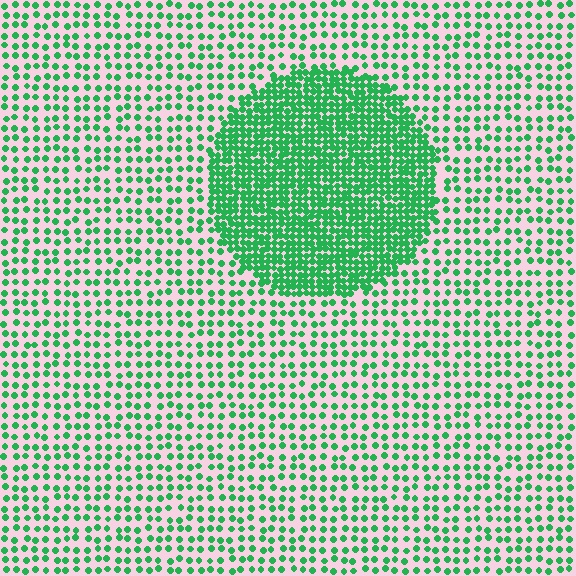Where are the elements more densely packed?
The elements are more densely packed inside the circle boundary.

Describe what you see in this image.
The image contains small green elements arranged at two different densities. A circle-shaped region is visible where the elements are more densely packed than the surrounding area.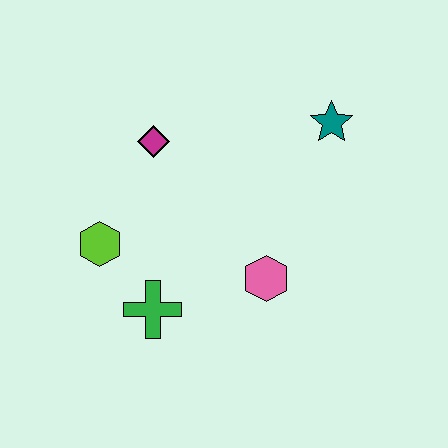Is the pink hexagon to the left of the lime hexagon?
No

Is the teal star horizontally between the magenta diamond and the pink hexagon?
No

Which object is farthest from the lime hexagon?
The teal star is farthest from the lime hexagon.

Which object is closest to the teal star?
The pink hexagon is closest to the teal star.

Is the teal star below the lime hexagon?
No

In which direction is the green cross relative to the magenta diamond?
The green cross is below the magenta diamond.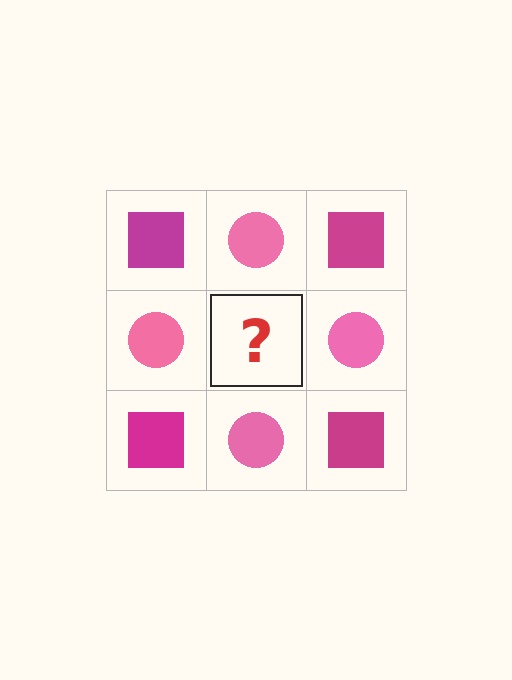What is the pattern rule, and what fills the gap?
The rule is that it alternates magenta square and pink circle in a checkerboard pattern. The gap should be filled with a magenta square.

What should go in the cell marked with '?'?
The missing cell should contain a magenta square.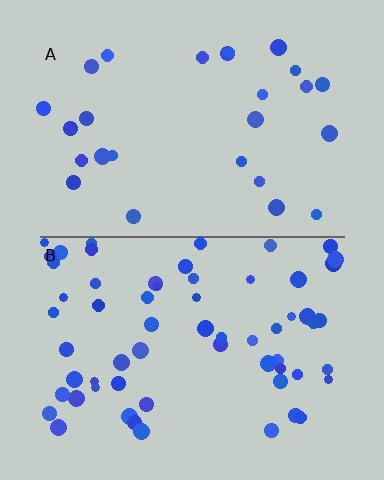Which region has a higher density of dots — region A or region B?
B (the bottom).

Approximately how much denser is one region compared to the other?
Approximately 2.3× — region B over region A.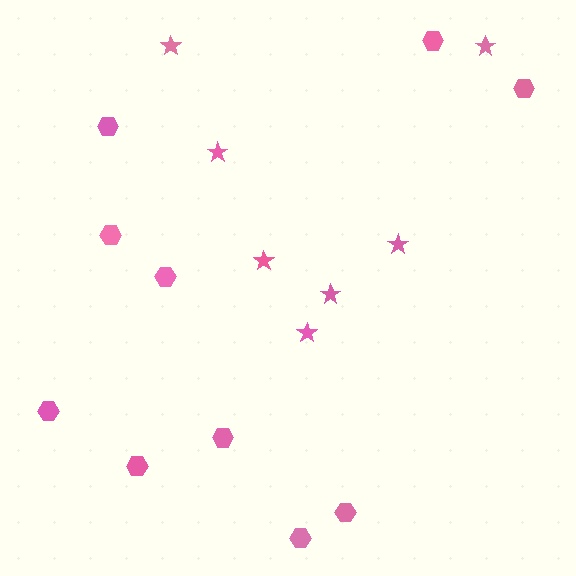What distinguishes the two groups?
There are 2 groups: one group of stars (7) and one group of hexagons (10).